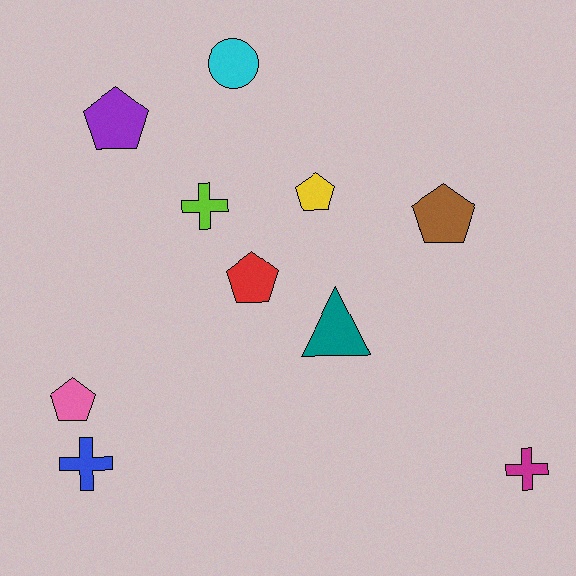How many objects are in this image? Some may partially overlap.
There are 10 objects.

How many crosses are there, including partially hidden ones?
There are 3 crosses.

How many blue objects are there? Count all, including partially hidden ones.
There is 1 blue object.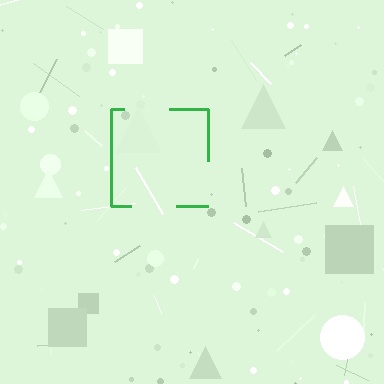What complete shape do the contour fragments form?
The contour fragments form a square.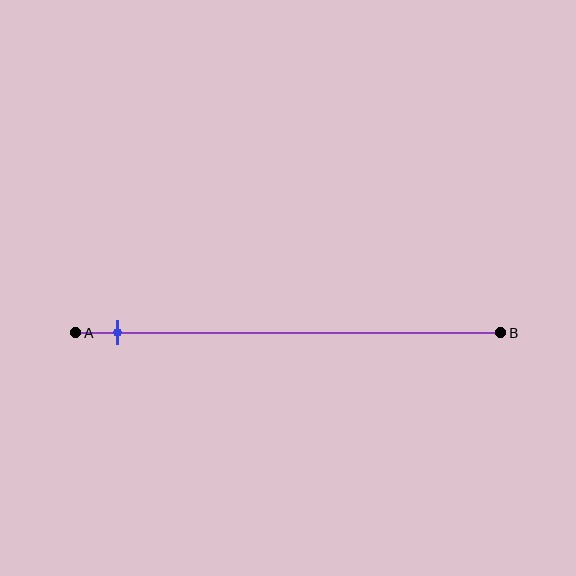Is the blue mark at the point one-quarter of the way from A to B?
No, the mark is at about 10% from A, not at the 25% one-quarter point.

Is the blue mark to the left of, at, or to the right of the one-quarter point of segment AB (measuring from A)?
The blue mark is to the left of the one-quarter point of segment AB.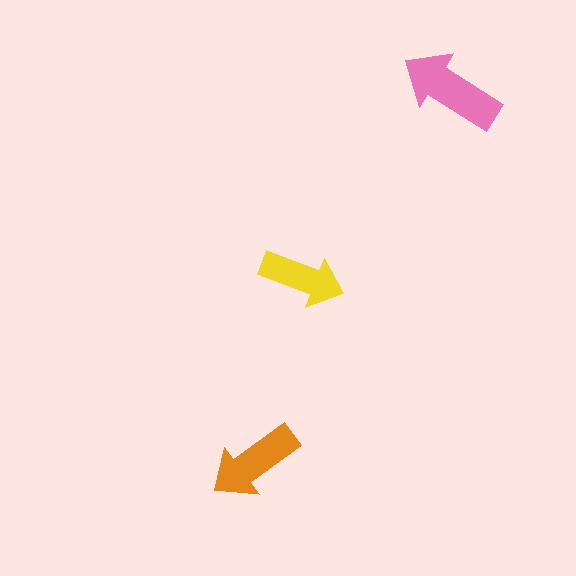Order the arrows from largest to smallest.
the pink one, the orange one, the yellow one.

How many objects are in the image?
There are 3 objects in the image.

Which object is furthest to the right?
The pink arrow is rightmost.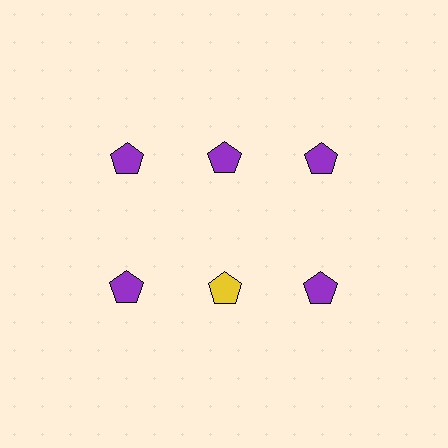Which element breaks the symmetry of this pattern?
The yellow pentagon in the second row, second from left column breaks the symmetry. All other shapes are purple pentagons.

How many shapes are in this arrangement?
There are 6 shapes arranged in a grid pattern.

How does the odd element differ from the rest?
It has a different color: yellow instead of purple.